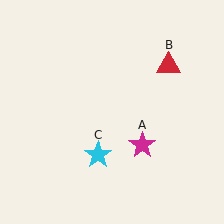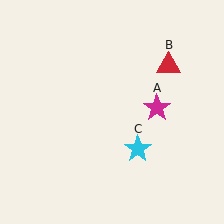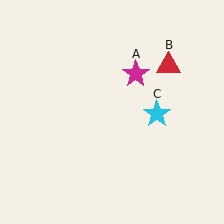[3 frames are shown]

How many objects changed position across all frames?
2 objects changed position: magenta star (object A), cyan star (object C).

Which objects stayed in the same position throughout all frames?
Red triangle (object B) remained stationary.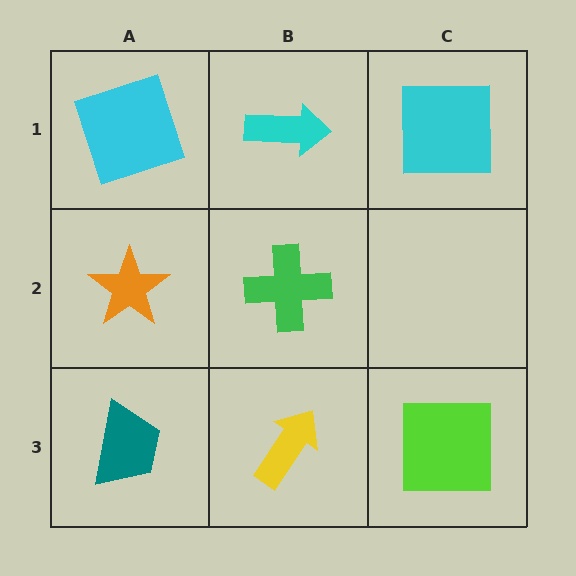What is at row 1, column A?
A cyan square.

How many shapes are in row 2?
2 shapes.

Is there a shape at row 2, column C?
No, that cell is empty.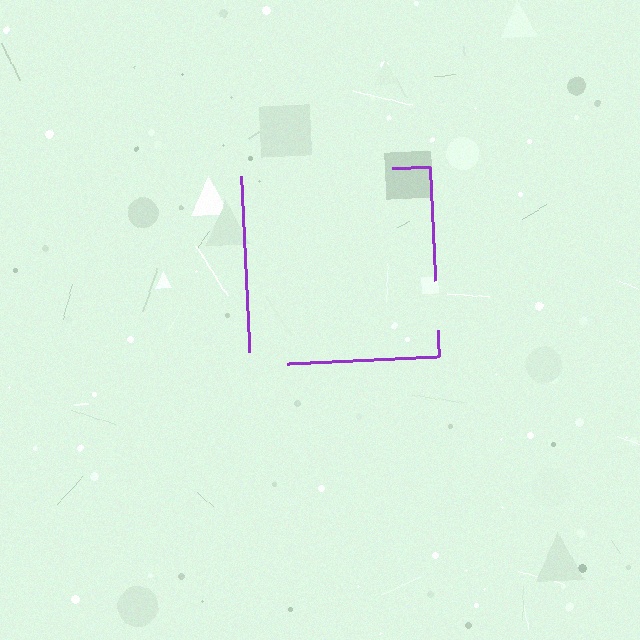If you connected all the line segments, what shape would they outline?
They would outline a square.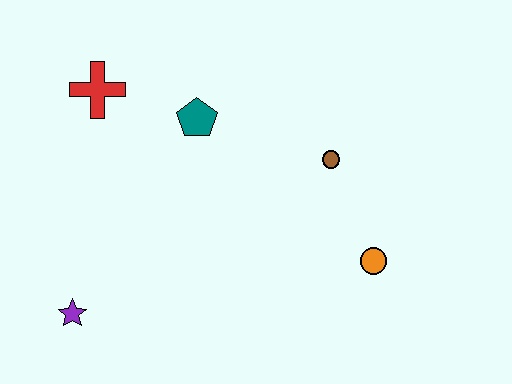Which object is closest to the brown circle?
The orange circle is closest to the brown circle.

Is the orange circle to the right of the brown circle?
Yes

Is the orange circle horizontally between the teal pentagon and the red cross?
No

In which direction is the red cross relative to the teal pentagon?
The red cross is to the left of the teal pentagon.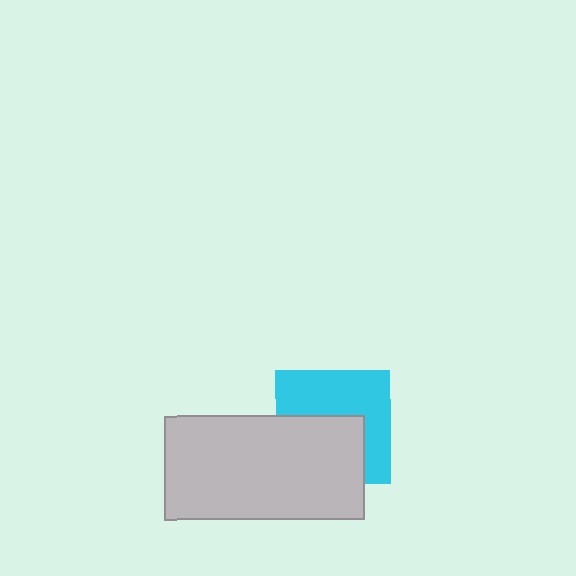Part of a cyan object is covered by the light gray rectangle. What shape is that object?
It is a square.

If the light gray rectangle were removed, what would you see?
You would see the complete cyan square.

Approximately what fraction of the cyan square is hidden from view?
Roughly 46% of the cyan square is hidden behind the light gray rectangle.